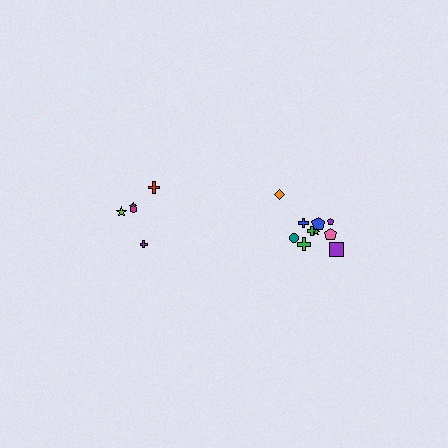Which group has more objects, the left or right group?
The right group.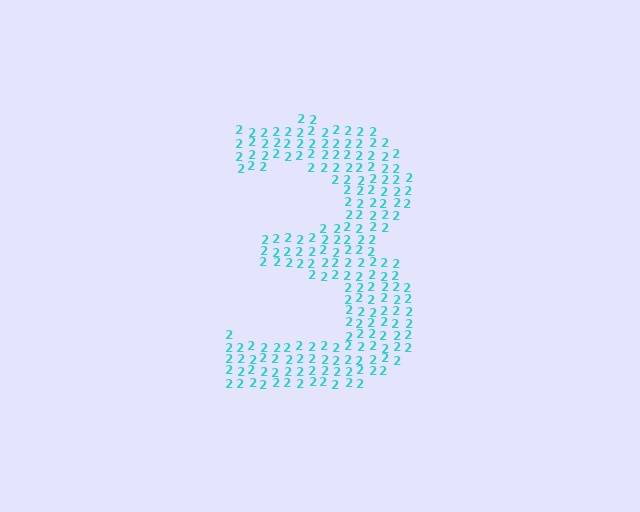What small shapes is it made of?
It is made of small digit 2's.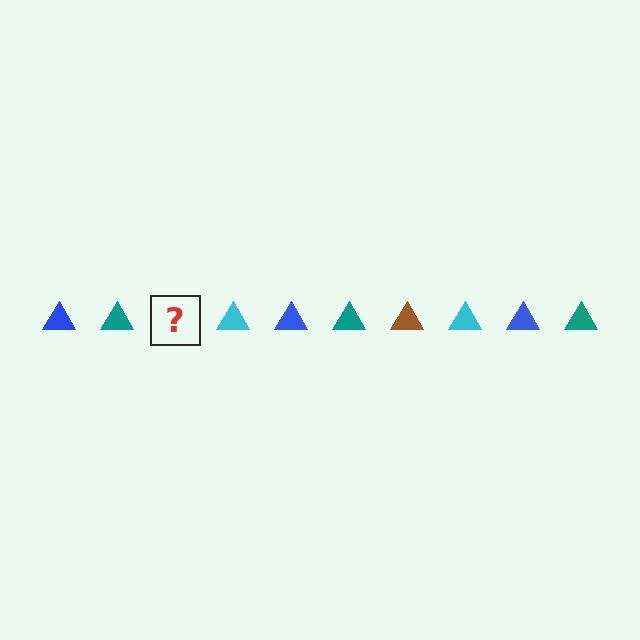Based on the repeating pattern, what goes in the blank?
The blank should be a brown triangle.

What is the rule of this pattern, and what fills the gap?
The rule is that the pattern cycles through blue, teal, brown, cyan triangles. The gap should be filled with a brown triangle.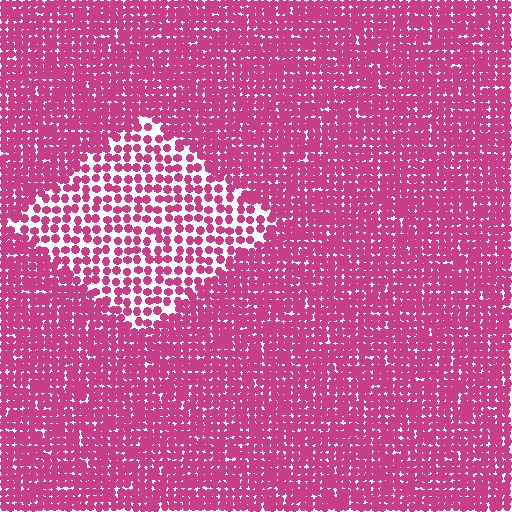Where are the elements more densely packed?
The elements are more densely packed outside the diamond boundary.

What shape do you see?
I see a diamond.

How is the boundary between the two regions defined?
The boundary is defined by a change in element density (approximately 2.0x ratio). All elements are the same color, size, and shape.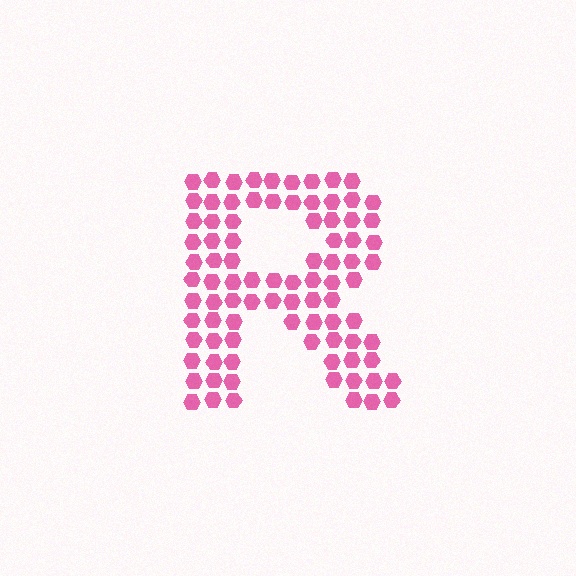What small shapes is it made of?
It is made of small hexagons.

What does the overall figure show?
The overall figure shows the letter R.